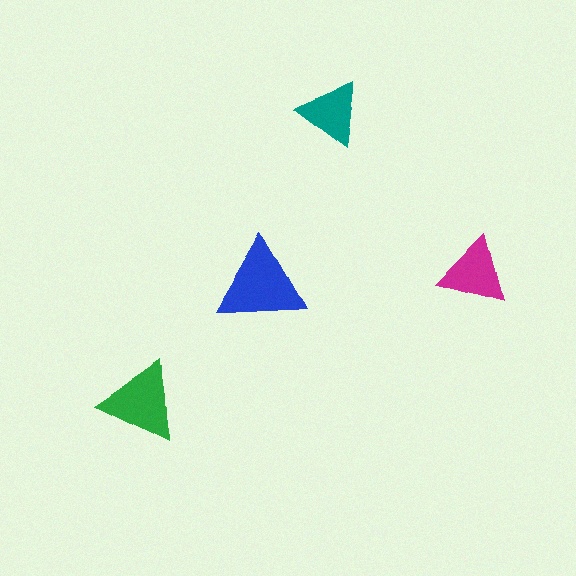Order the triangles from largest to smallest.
the blue one, the green one, the magenta one, the teal one.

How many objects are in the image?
There are 4 objects in the image.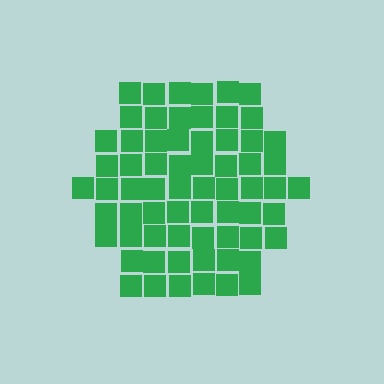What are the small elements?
The small elements are squares.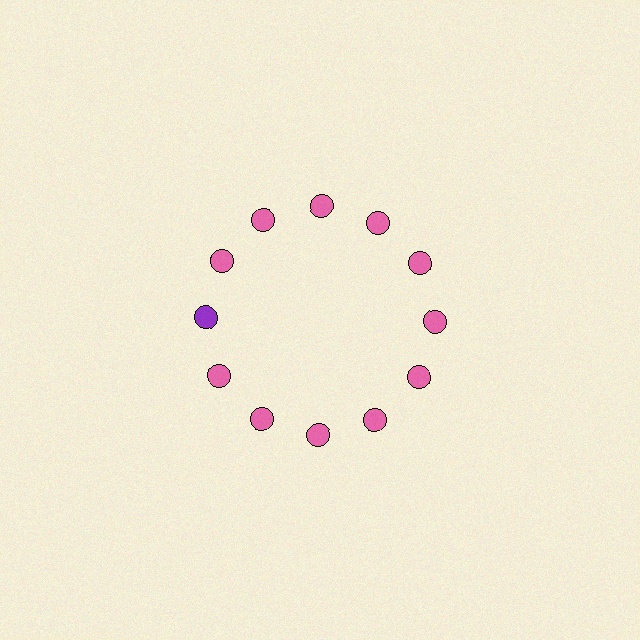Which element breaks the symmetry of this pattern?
The purple circle at roughly the 9 o'clock position breaks the symmetry. All other shapes are pink circles.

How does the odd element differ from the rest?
It has a different color: purple instead of pink.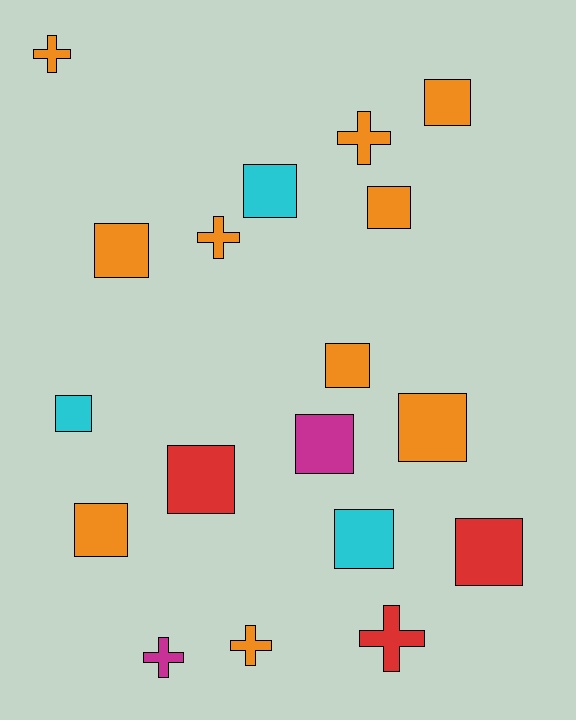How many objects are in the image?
There are 18 objects.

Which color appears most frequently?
Orange, with 10 objects.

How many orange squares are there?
There are 6 orange squares.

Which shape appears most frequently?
Square, with 12 objects.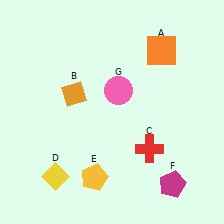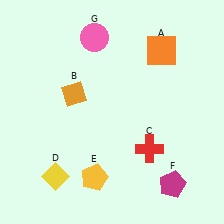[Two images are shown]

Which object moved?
The pink circle (G) moved up.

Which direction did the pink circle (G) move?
The pink circle (G) moved up.